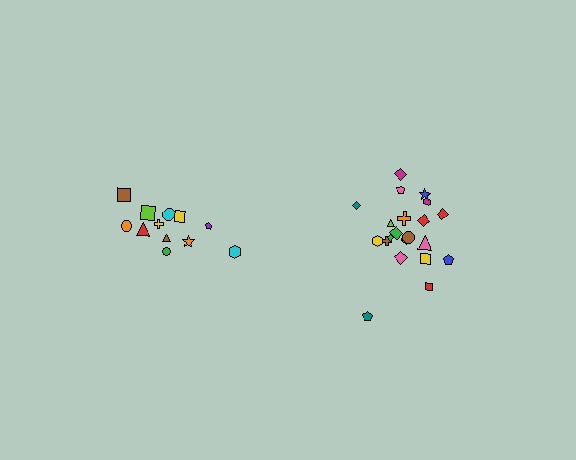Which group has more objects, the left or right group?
The right group.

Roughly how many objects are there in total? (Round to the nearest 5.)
Roughly 35 objects in total.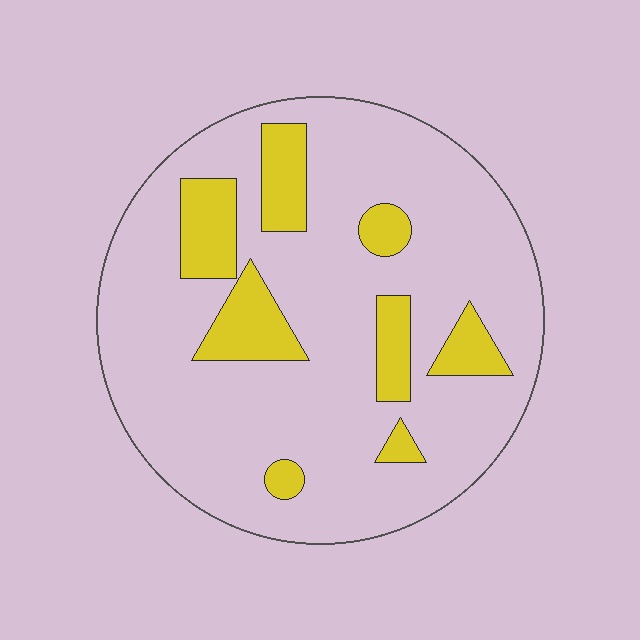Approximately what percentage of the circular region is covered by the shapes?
Approximately 20%.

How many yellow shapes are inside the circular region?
8.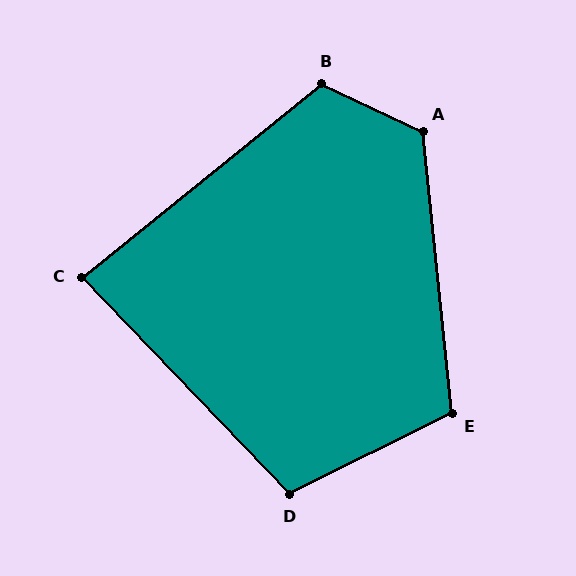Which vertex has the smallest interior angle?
C, at approximately 85 degrees.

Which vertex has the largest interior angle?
A, at approximately 121 degrees.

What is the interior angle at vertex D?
Approximately 107 degrees (obtuse).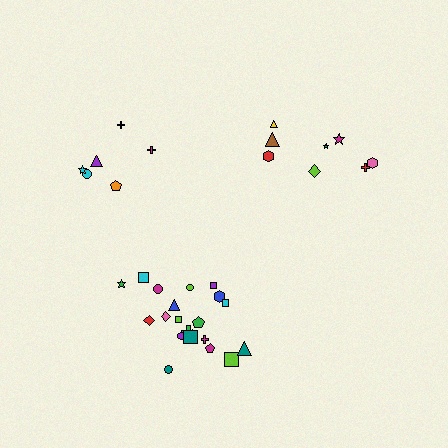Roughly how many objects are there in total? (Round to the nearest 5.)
Roughly 35 objects in total.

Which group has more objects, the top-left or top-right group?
The top-right group.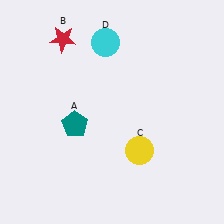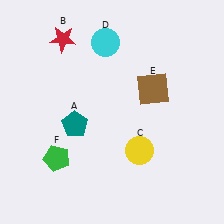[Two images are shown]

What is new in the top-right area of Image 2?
A brown square (E) was added in the top-right area of Image 2.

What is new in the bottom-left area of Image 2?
A green pentagon (F) was added in the bottom-left area of Image 2.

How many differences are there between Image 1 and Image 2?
There are 2 differences between the two images.